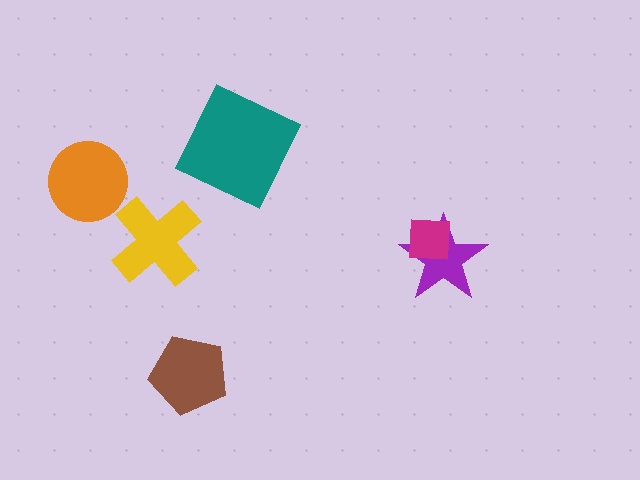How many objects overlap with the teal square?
0 objects overlap with the teal square.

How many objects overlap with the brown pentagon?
0 objects overlap with the brown pentagon.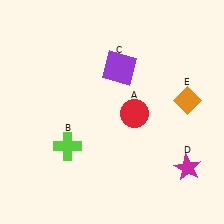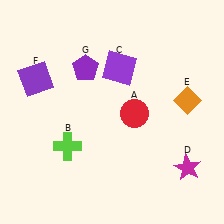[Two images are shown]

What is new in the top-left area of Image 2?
A purple square (F) was added in the top-left area of Image 2.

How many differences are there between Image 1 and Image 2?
There are 2 differences between the two images.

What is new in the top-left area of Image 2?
A purple pentagon (G) was added in the top-left area of Image 2.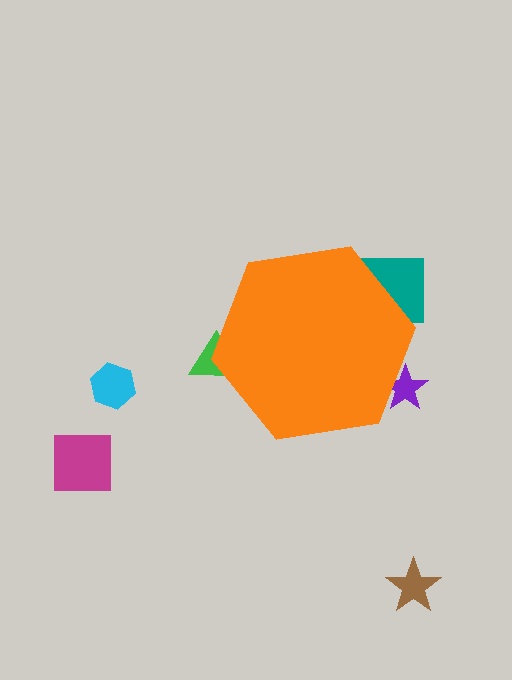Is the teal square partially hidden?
Yes, the teal square is partially hidden behind the orange hexagon.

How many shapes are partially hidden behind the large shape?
3 shapes are partially hidden.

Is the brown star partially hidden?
No, the brown star is fully visible.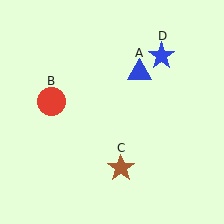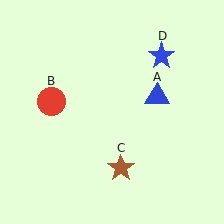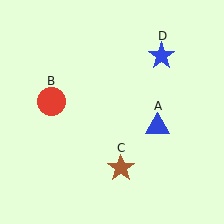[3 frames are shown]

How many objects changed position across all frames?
1 object changed position: blue triangle (object A).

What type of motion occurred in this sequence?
The blue triangle (object A) rotated clockwise around the center of the scene.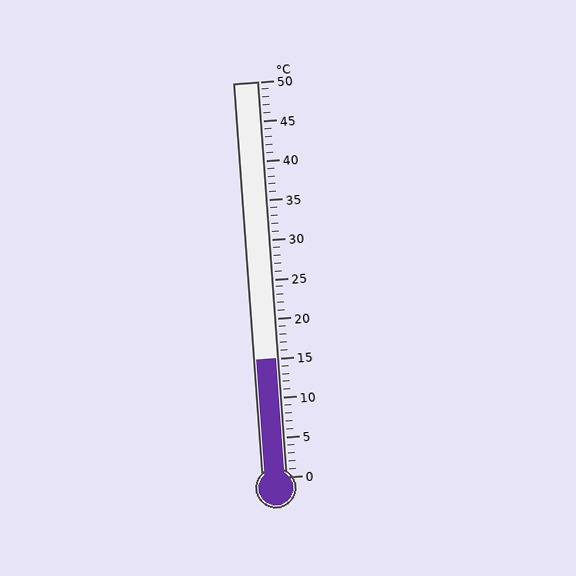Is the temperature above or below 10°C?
The temperature is above 10°C.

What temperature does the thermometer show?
The thermometer shows approximately 15°C.